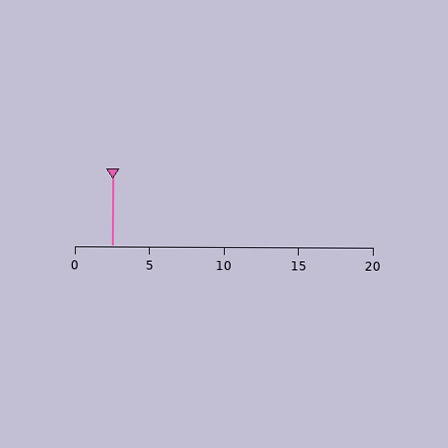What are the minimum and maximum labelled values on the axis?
The axis runs from 0 to 20.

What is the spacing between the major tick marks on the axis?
The major ticks are spaced 5 apart.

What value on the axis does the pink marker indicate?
The marker indicates approximately 2.5.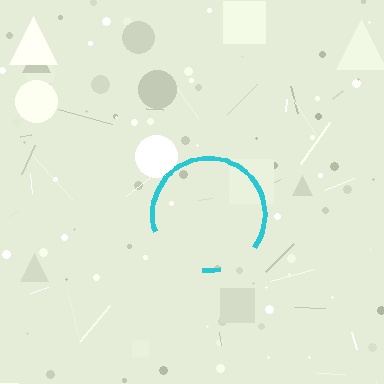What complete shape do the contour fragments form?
The contour fragments form a circle.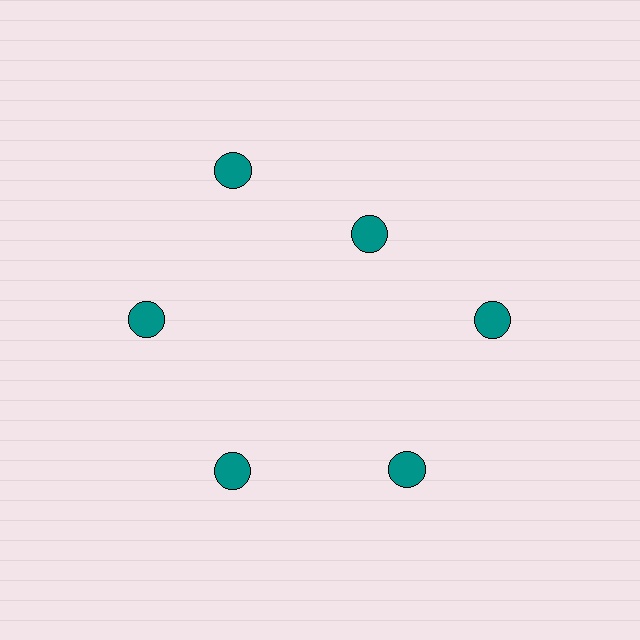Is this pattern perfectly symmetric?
No. The 6 teal circles are arranged in a ring, but one element near the 1 o'clock position is pulled inward toward the center, breaking the 6-fold rotational symmetry.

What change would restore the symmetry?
The symmetry would be restored by moving it outward, back onto the ring so that all 6 circles sit at equal angles and equal distance from the center.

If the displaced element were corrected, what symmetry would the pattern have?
It would have 6-fold rotational symmetry — the pattern would map onto itself every 60 degrees.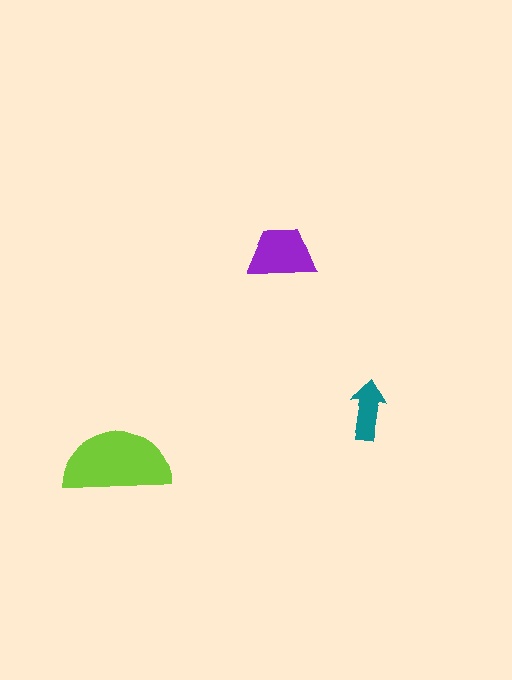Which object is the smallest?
The teal arrow.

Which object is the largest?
The lime semicircle.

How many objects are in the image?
There are 3 objects in the image.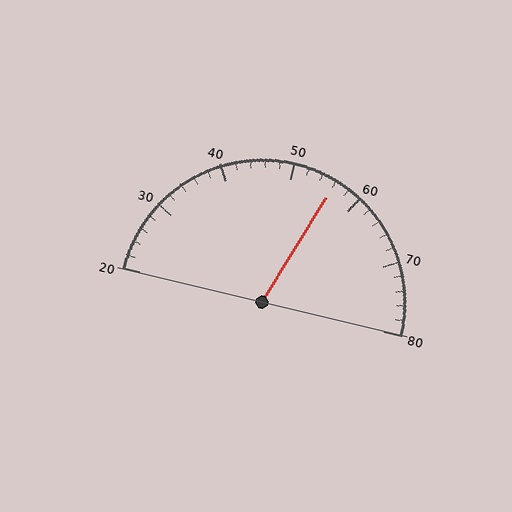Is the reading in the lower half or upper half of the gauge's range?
The reading is in the upper half of the range (20 to 80).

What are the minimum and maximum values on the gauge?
The gauge ranges from 20 to 80.